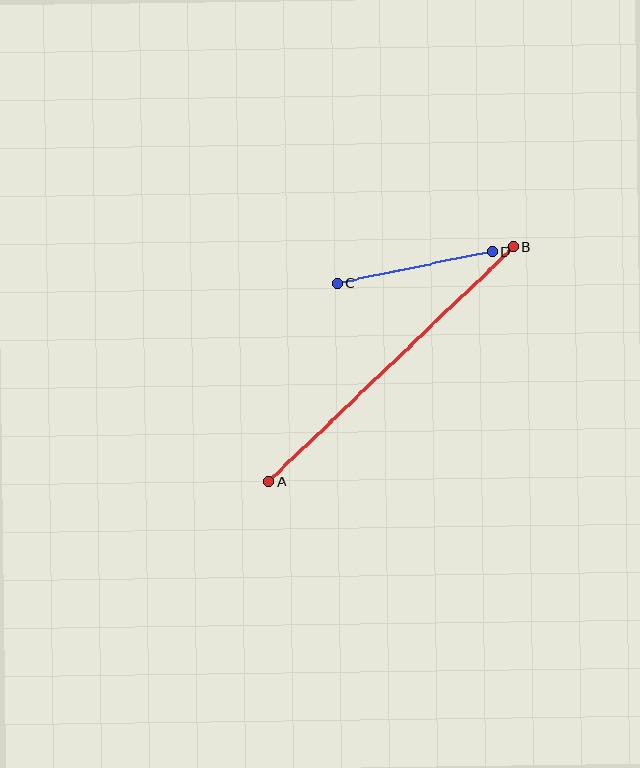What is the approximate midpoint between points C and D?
The midpoint is at approximately (415, 267) pixels.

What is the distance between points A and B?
The distance is approximately 338 pixels.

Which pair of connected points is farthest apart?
Points A and B are farthest apart.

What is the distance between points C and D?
The distance is approximately 159 pixels.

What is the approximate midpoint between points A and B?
The midpoint is at approximately (391, 364) pixels.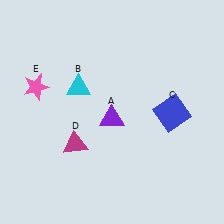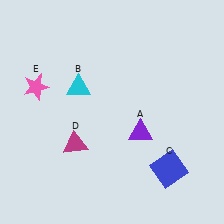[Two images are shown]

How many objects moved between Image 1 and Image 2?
2 objects moved between the two images.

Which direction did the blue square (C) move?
The blue square (C) moved down.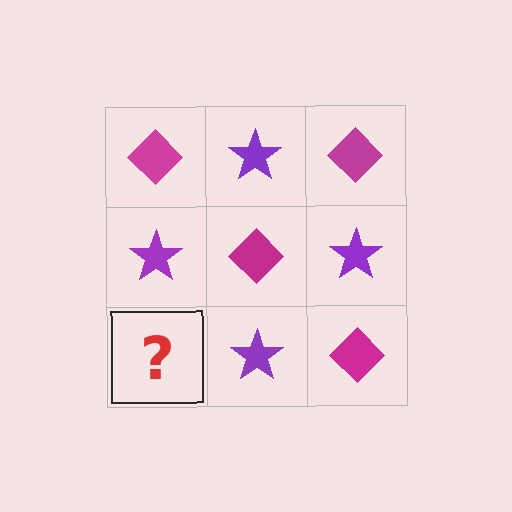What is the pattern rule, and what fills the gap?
The rule is that it alternates magenta diamond and purple star in a checkerboard pattern. The gap should be filled with a magenta diamond.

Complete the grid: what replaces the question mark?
The question mark should be replaced with a magenta diamond.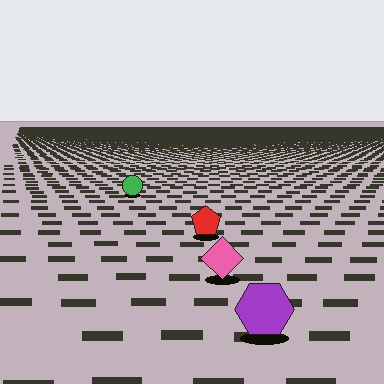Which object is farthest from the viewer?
The green circle is farthest from the viewer. It appears smaller and the ground texture around it is denser.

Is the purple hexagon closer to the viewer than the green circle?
Yes. The purple hexagon is closer — you can tell from the texture gradient: the ground texture is coarser near it.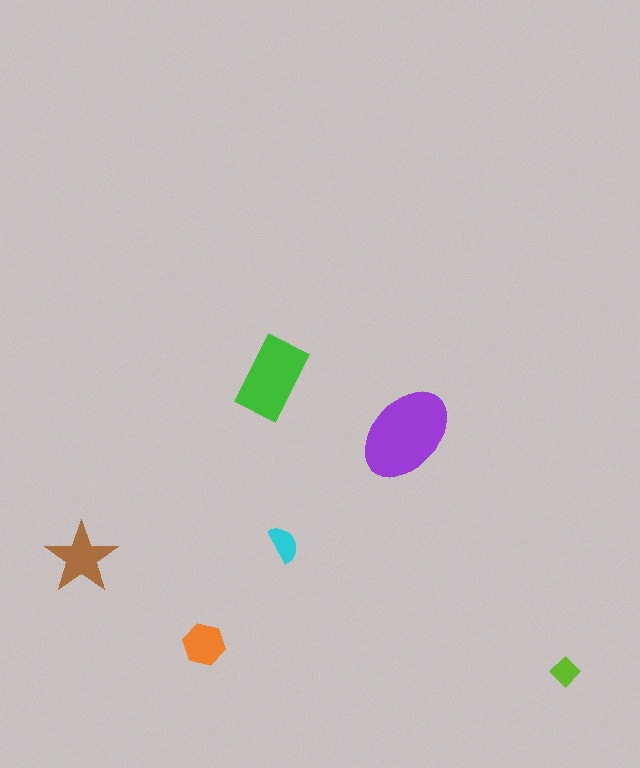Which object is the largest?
The purple ellipse.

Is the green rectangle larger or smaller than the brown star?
Larger.